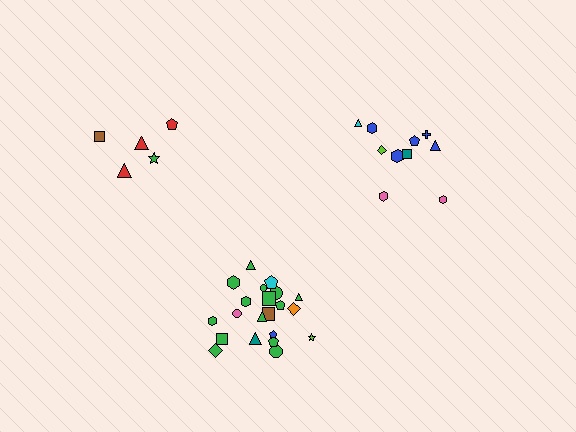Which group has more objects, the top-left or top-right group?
The top-right group.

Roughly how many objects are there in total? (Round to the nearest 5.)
Roughly 35 objects in total.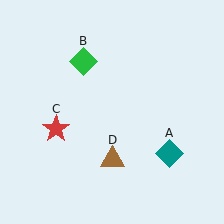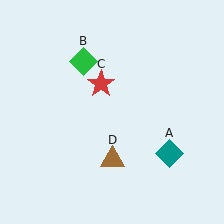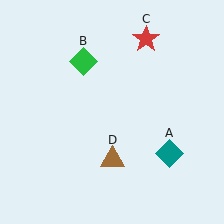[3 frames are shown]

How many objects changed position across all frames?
1 object changed position: red star (object C).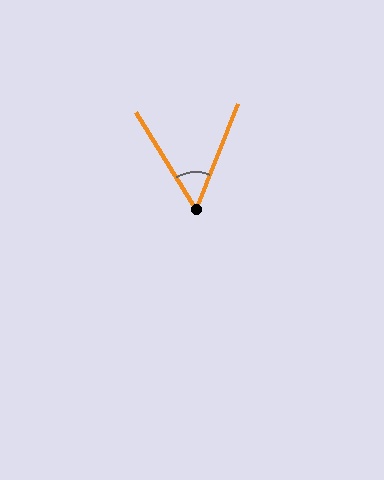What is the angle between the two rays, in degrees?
Approximately 54 degrees.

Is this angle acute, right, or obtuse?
It is acute.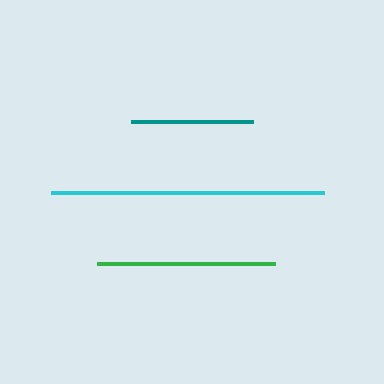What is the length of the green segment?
The green segment is approximately 178 pixels long.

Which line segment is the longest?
The cyan line is the longest at approximately 273 pixels.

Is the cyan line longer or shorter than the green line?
The cyan line is longer than the green line.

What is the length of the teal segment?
The teal segment is approximately 122 pixels long.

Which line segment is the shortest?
The teal line is the shortest at approximately 122 pixels.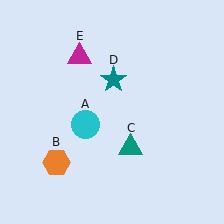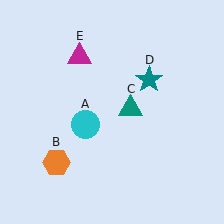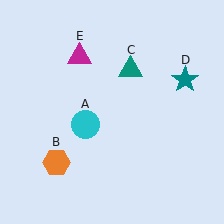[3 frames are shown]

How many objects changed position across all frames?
2 objects changed position: teal triangle (object C), teal star (object D).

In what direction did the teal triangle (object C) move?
The teal triangle (object C) moved up.